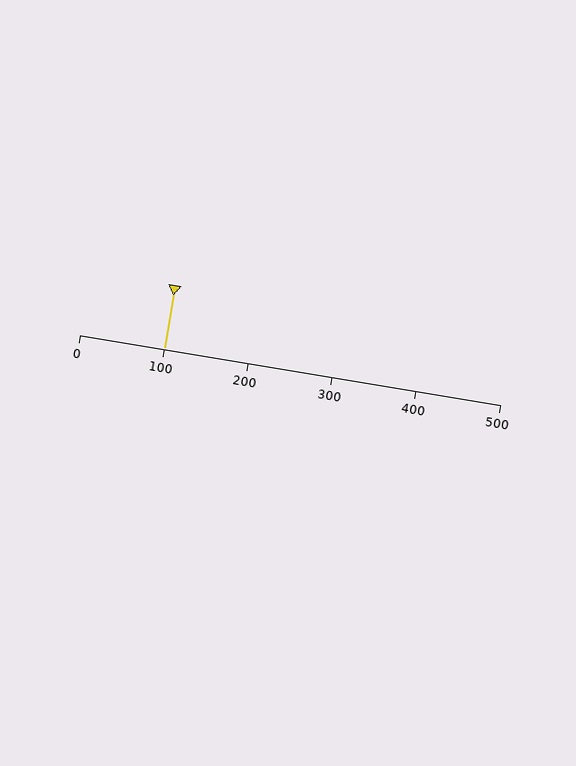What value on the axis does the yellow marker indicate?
The marker indicates approximately 100.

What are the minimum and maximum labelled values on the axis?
The axis runs from 0 to 500.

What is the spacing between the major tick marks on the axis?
The major ticks are spaced 100 apart.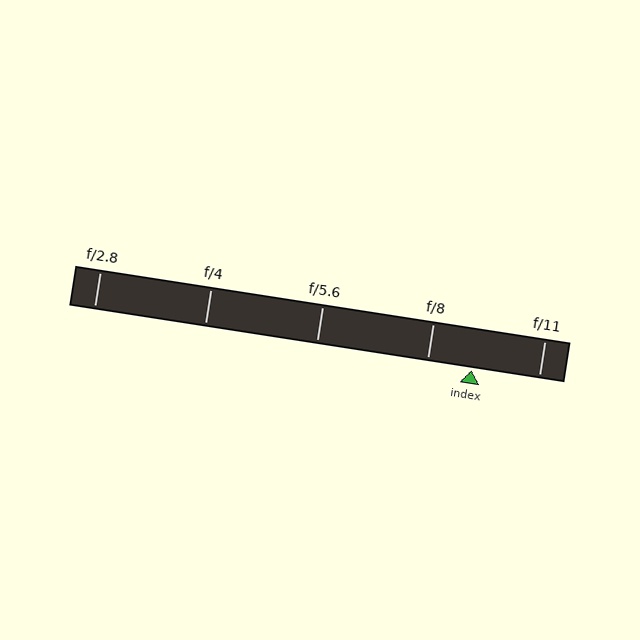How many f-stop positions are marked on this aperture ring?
There are 5 f-stop positions marked.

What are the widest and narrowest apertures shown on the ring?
The widest aperture shown is f/2.8 and the narrowest is f/11.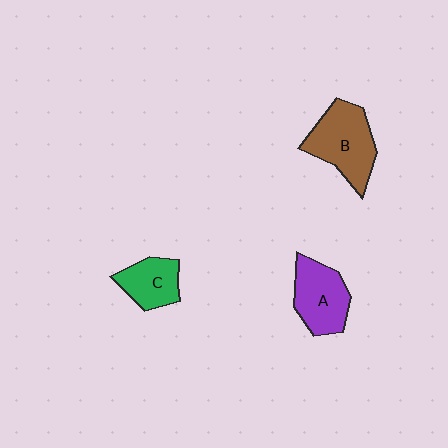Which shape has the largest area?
Shape B (brown).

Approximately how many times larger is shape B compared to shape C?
Approximately 1.6 times.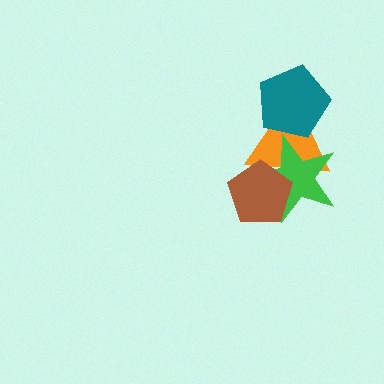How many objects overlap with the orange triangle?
3 objects overlap with the orange triangle.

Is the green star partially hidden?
Yes, it is partially covered by another shape.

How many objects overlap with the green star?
2 objects overlap with the green star.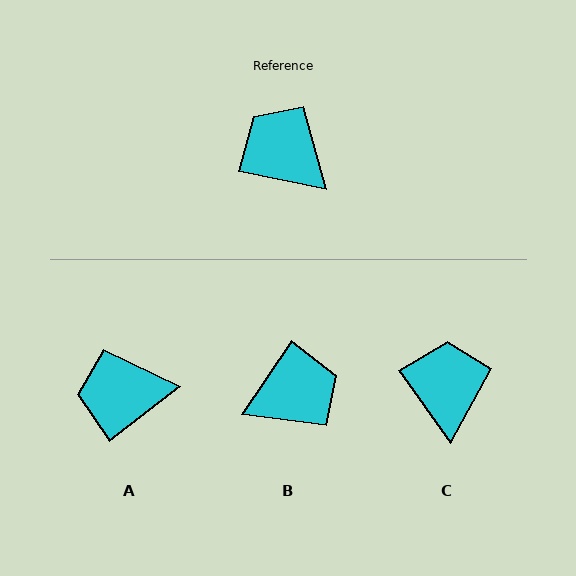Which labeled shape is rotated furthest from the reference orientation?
B, about 112 degrees away.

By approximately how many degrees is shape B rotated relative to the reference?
Approximately 112 degrees clockwise.